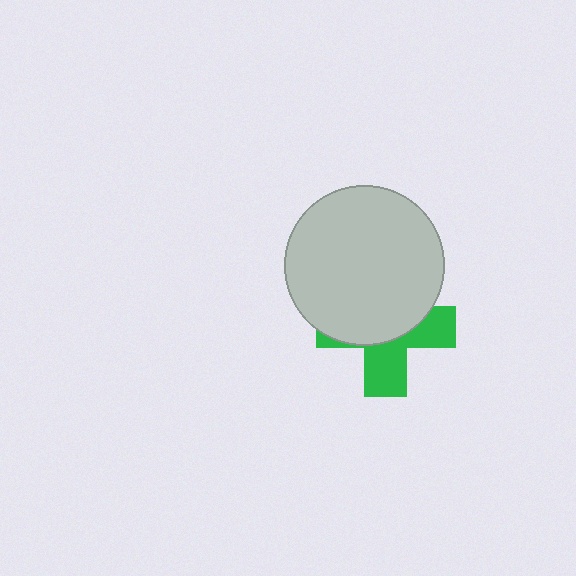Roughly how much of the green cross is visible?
A small part of it is visible (roughly 43%).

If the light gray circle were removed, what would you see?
You would see the complete green cross.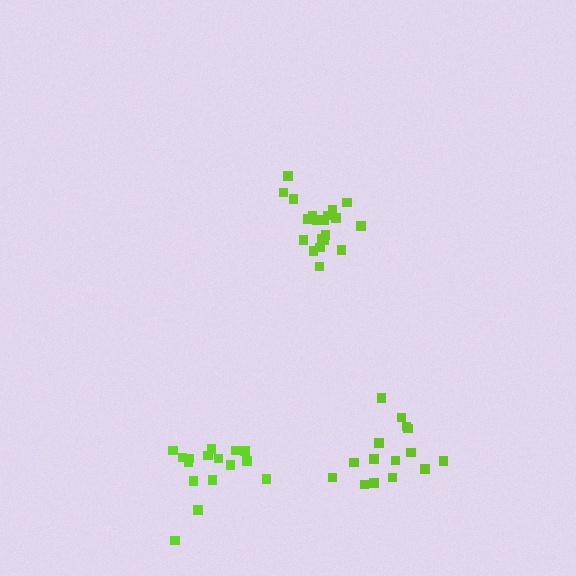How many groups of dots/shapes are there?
There are 3 groups.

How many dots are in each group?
Group 1: 20 dots, Group 2: 16 dots, Group 3: 15 dots (51 total).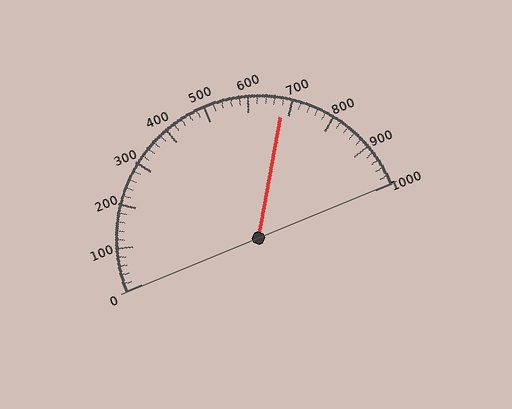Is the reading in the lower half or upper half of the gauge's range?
The reading is in the upper half of the range (0 to 1000).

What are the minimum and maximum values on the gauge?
The gauge ranges from 0 to 1000.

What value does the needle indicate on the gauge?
The needle indicates approximately 680.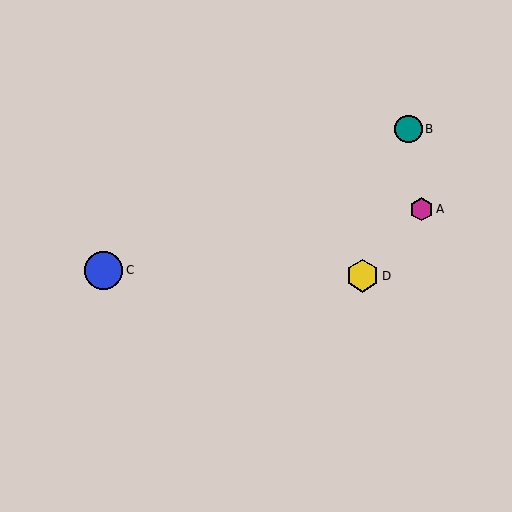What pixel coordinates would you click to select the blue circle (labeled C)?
Click at (104, 270) to select the blue circle C.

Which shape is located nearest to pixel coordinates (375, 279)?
The yellow hexagon (labeled D) at (362, 276) is nearest to that location.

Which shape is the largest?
The blue circle (labeled C) is the largest.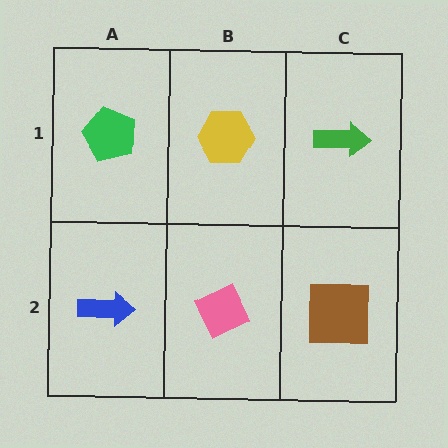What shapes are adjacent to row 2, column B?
A yellow hexagon (row 1, column B), a blue arrow (row 2, column A), a brown square (row 2, column C).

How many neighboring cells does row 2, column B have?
3.